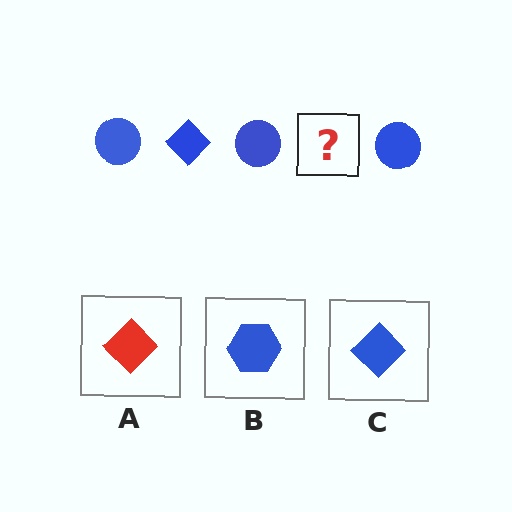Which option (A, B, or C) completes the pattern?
C.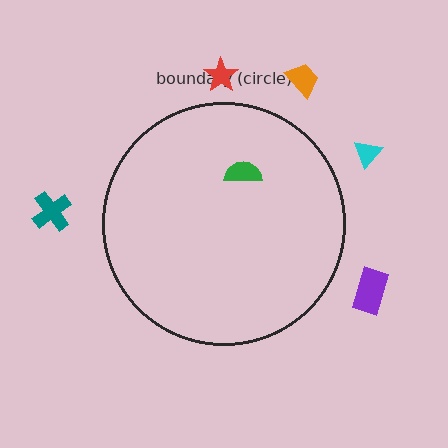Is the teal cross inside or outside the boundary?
Outside.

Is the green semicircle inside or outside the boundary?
Inside.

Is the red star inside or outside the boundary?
Outside.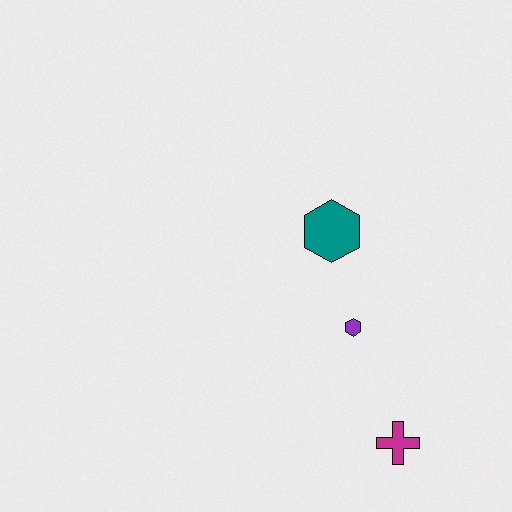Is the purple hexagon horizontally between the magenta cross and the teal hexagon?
Yes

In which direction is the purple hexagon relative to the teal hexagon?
The purple hexagon is below the teal hexagon.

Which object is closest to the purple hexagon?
The teal hexagon is closest to the purple hexagon.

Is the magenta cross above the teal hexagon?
No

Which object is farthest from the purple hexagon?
The magenta cross is farthest from the purple hexagon.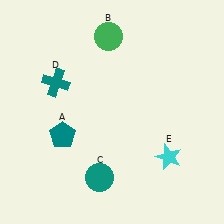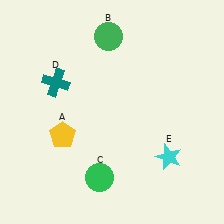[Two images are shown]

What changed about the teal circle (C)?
In Image 1, C is teal. In Image 2, it changed to green.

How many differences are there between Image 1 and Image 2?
There are 2 differences between the two images.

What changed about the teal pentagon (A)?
In Image 1, A is teal. In Image 2, it changed to yellow.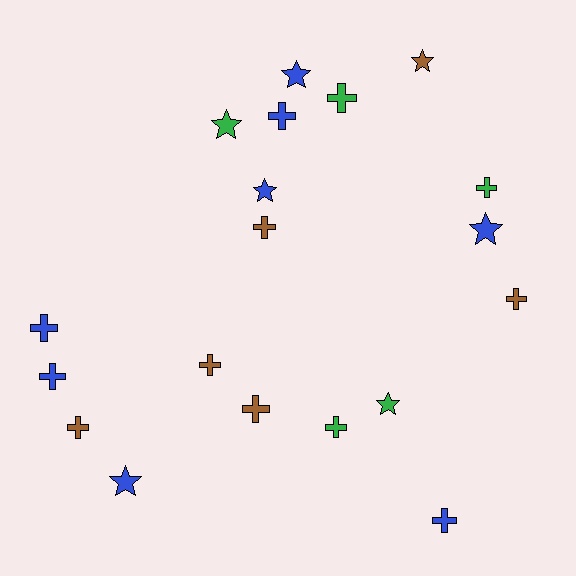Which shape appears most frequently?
Cross, with 12 objects.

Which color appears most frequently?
Blue, with 8 objects.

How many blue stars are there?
There are 4 blue stars.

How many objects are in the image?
There are 19 objects.